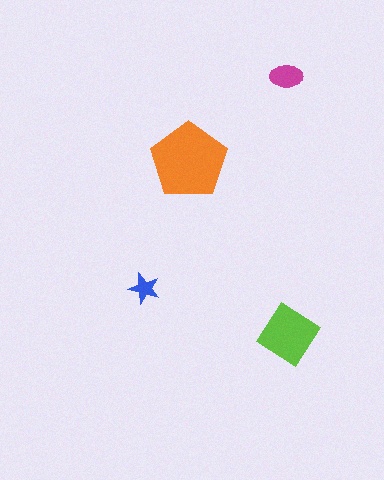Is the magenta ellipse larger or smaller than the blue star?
Larger.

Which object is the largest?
The orange pentagon.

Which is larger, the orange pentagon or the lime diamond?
The orange pentagon.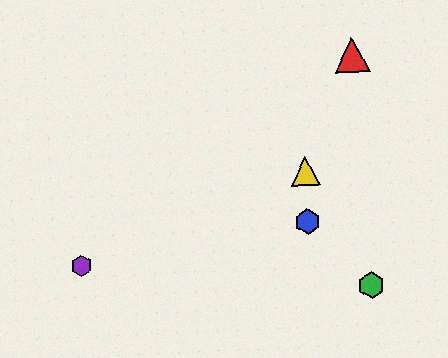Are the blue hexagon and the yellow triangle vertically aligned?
Yes, both are at x≈308.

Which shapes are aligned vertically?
The blue hexagon, the yellow triangle are aligned vertically.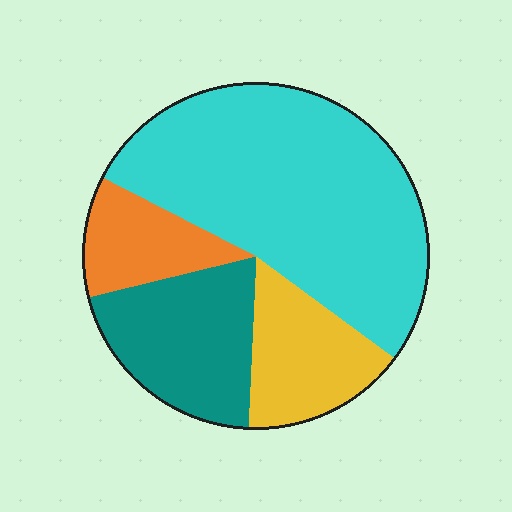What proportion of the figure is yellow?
Yellow takes up about one sixth (1/6) of the figure.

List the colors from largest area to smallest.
From largest to smallest: cyan, teal, yellow, orange.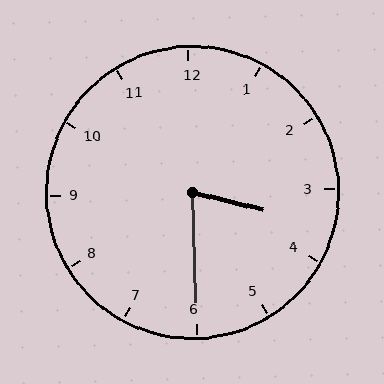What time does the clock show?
3:30.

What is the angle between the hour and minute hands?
Approximately 75 degrees.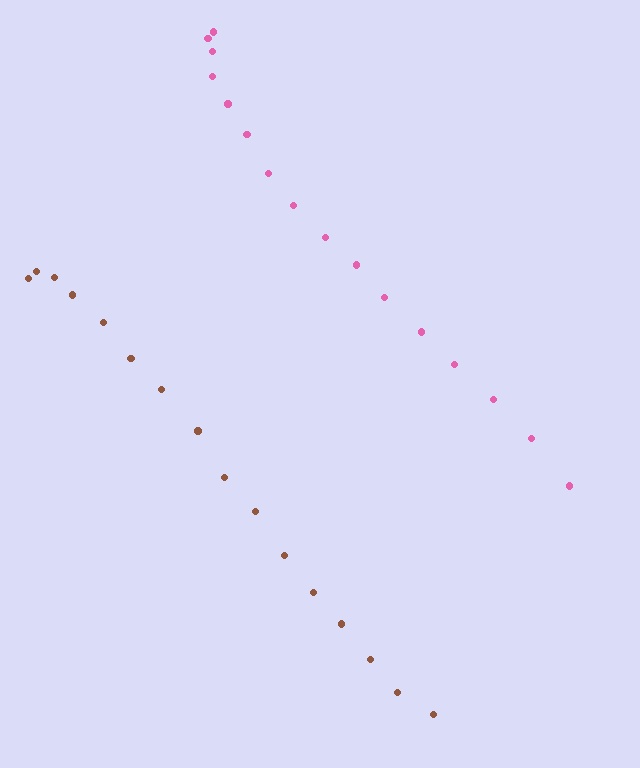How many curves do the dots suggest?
There are 2 distinct paths.